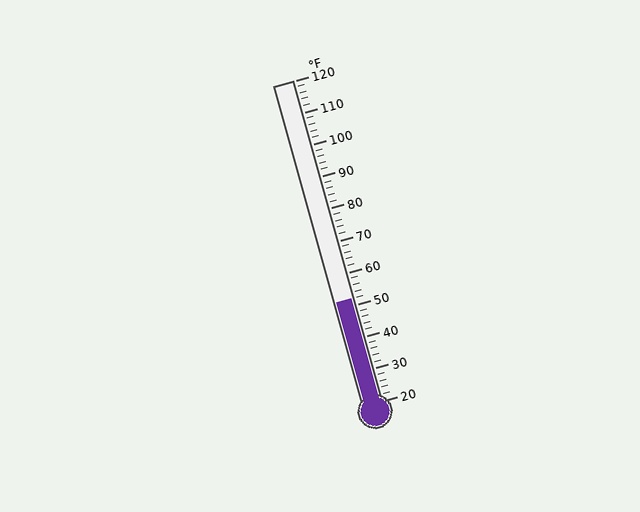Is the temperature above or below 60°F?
The temperature is below 60°F.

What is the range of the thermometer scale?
The thermometer scale ranges from 20°F to 120°F.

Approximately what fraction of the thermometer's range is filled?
The thermometer is filled to approximately 30% of its range.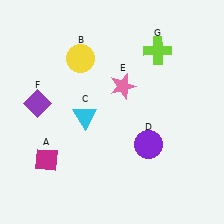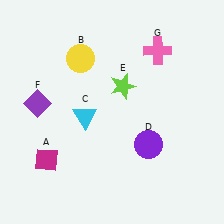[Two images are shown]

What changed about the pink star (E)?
In Image 1, E is pink. In Image 2, it changed to lime.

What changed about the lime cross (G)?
In Image 1, G is lime. In Image 2, it changed to pink.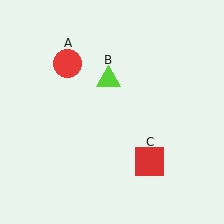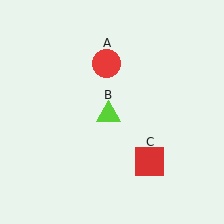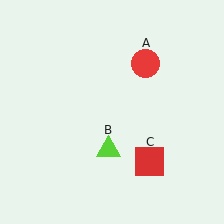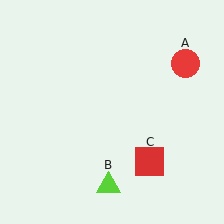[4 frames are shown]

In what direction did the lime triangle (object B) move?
The lime triangle (object B) moved down.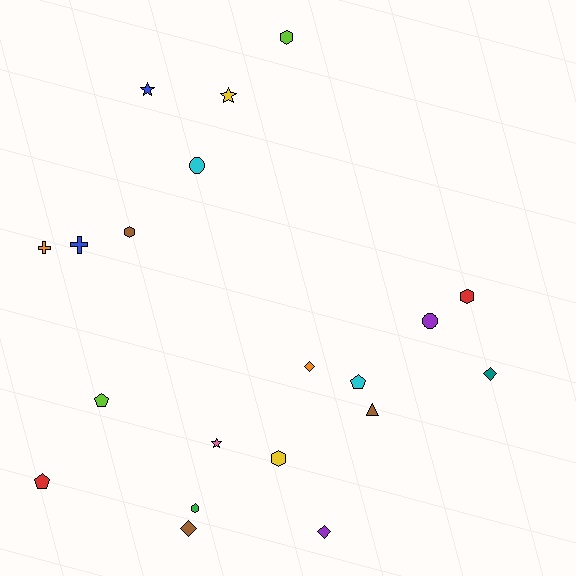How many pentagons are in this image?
There are 3 pentagons.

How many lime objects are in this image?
There are 2 lime objects.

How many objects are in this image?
There are 20 objects.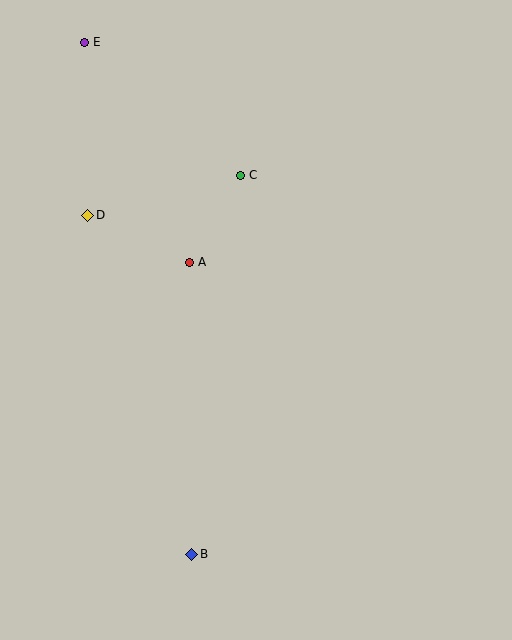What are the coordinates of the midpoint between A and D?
The midpoint between A and D is at (139, 239).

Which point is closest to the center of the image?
Point A at (190, 262) is closest to the center.